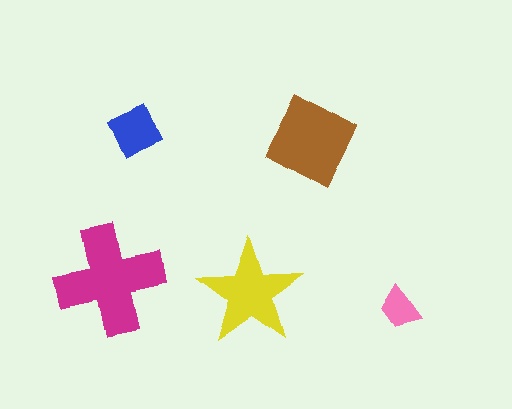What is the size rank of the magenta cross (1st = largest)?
1st.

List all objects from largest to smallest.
The magenta cross, the brown diamond, the yellow star, the blue square, the pink trapezoid.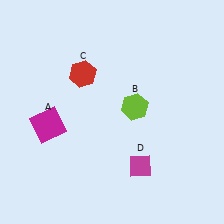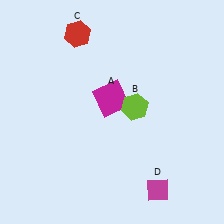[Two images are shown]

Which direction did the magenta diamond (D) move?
The magenta diamond (D) moved down.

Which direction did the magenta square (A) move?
The magenta square (A) moved right.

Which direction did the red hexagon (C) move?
The red hexagon (C) moved up.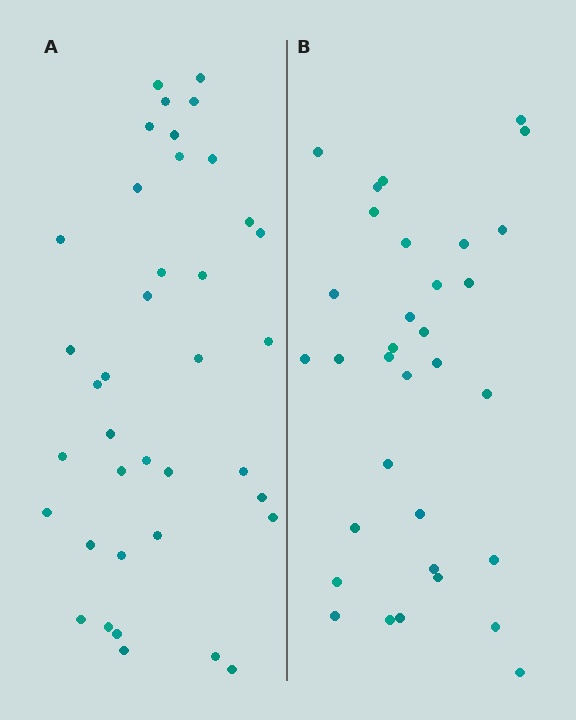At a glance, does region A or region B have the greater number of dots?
Region A (the left region) has more dots.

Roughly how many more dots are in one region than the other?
Region A has about 5 more dots than region B.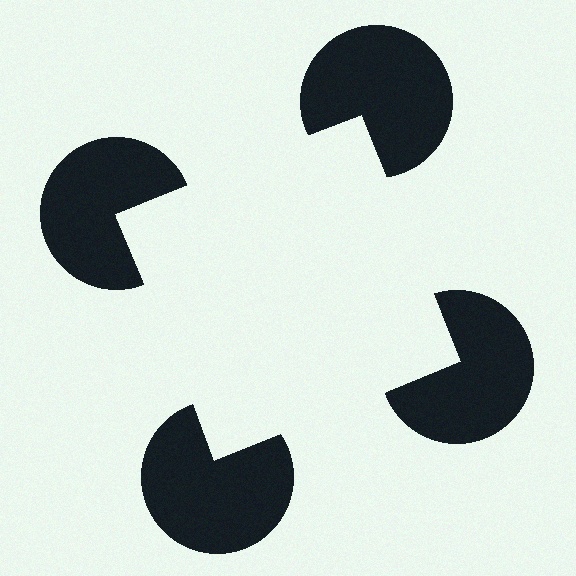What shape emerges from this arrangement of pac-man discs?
An illusory square — its edges are inferred from the aligned wedge cuts in the pac-man discs, not physically drawn.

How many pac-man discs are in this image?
There are 4 — one at each vertex of the illusory square.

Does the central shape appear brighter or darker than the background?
It typically appears slightly brighter than the background, even though no actual brightness change is drawn.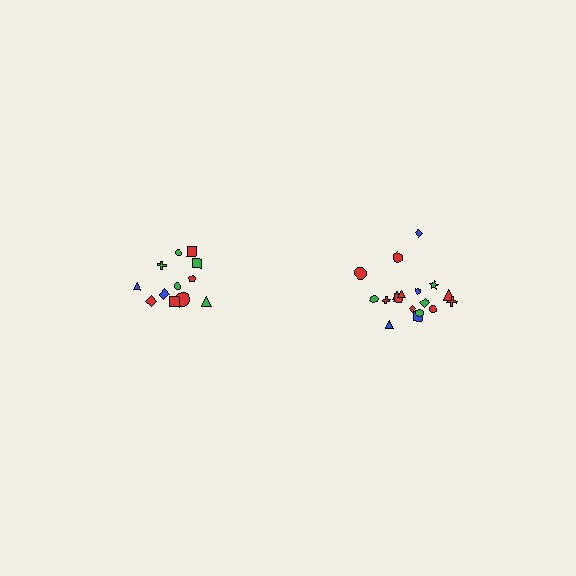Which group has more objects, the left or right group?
The right group.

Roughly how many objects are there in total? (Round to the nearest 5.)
Roughly 30 objects in total.